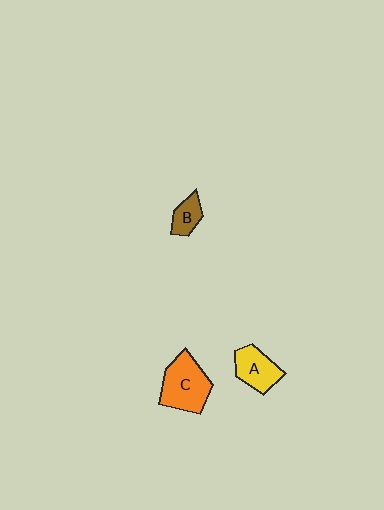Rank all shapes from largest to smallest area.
From largest to smallest: C (orange), A (yellow), B (brown).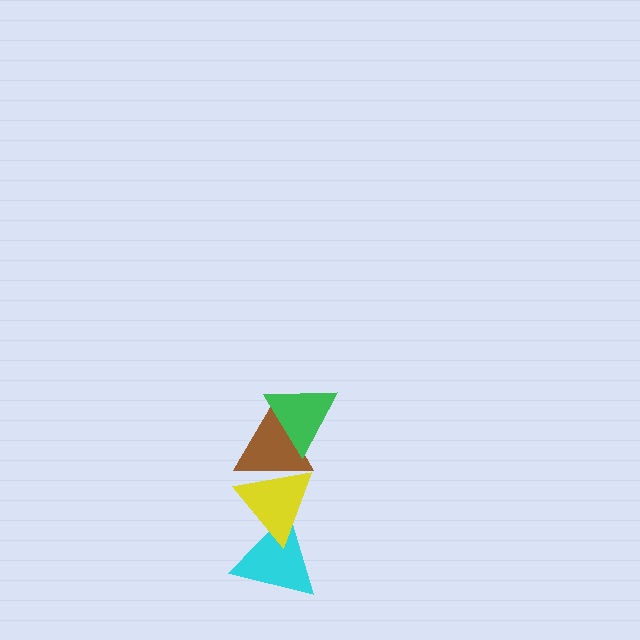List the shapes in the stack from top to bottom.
From top to bottom: the green triangle, the brown triangle, the yellow triangle, the cyan triangle.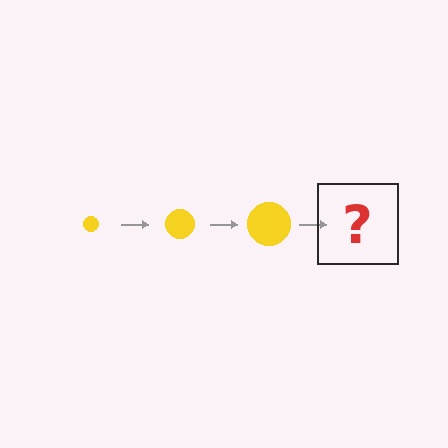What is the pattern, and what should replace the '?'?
The pattern is that the circle gets progressively larger each step. The '?' should be a yellow circle, larger than the previous one.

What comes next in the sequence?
The next element should be a yellow circle, larger than the previous one.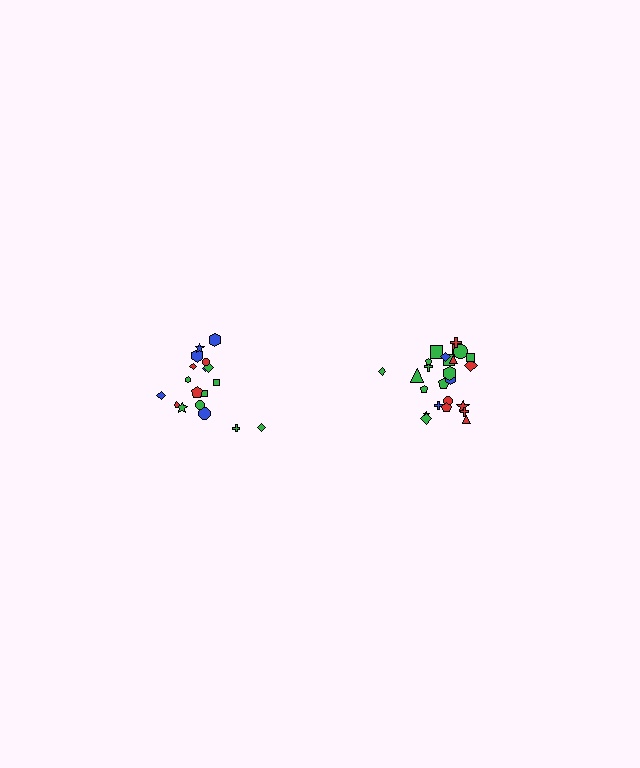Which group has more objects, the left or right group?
The right group.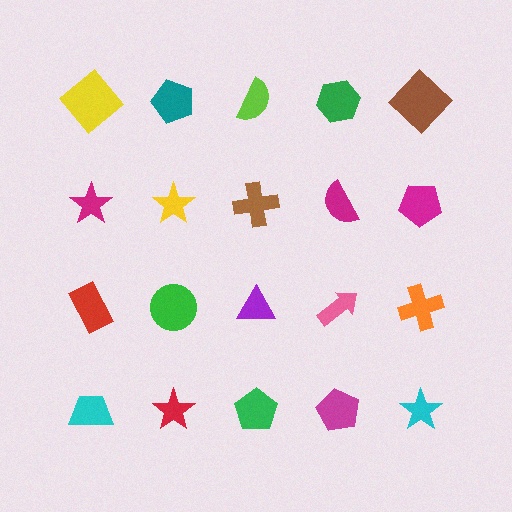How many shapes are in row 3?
5 shapes.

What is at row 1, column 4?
A green hexagon.